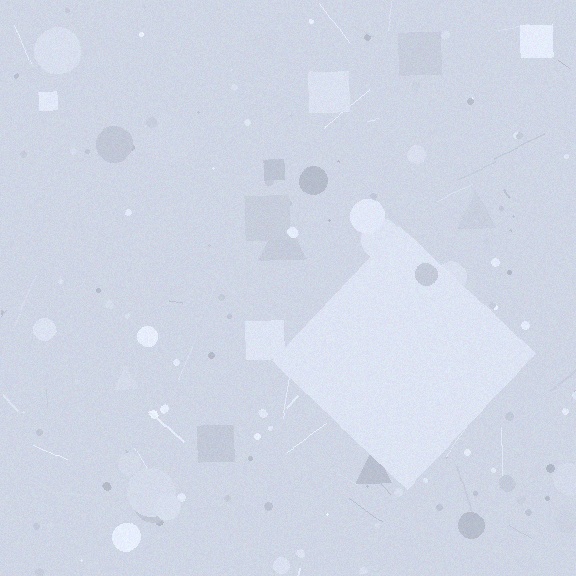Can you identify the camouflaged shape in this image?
The camouflaged shape is a diamond.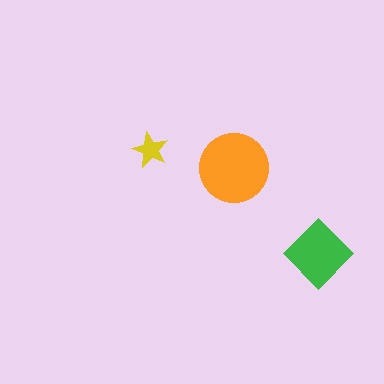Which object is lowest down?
The green diamond is bottommost.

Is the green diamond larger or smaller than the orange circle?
Smaller.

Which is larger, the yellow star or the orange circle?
The orange circle.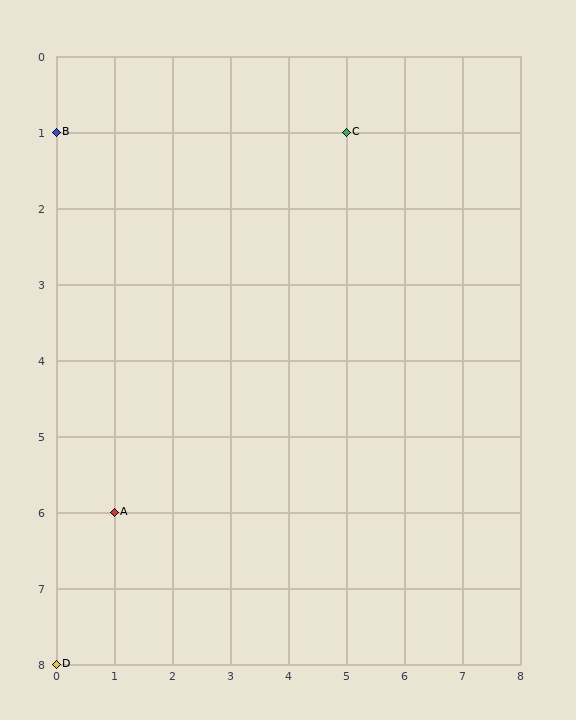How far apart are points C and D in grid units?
Points C and D are 5 columns and 7 rows apart (about 8.6 grid units diagonally).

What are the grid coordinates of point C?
Point C is at grid coordinates (5, 1).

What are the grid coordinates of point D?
Point D is at grid coordinates (0, 8).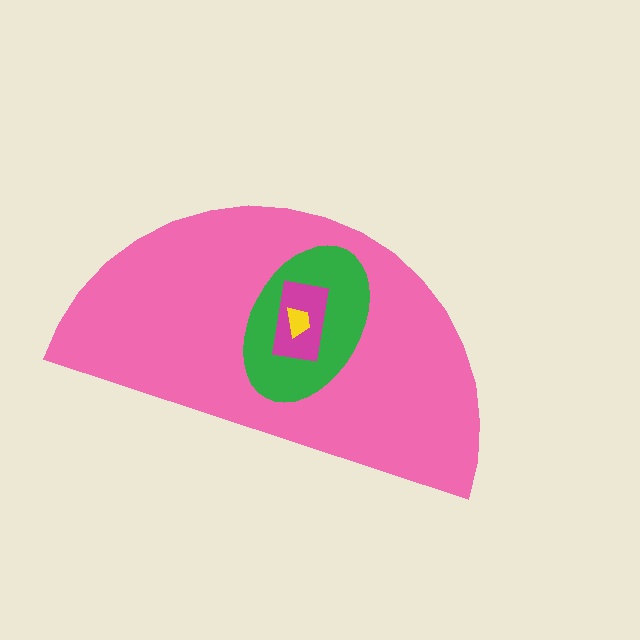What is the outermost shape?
The pink semicircle.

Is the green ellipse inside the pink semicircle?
Yes.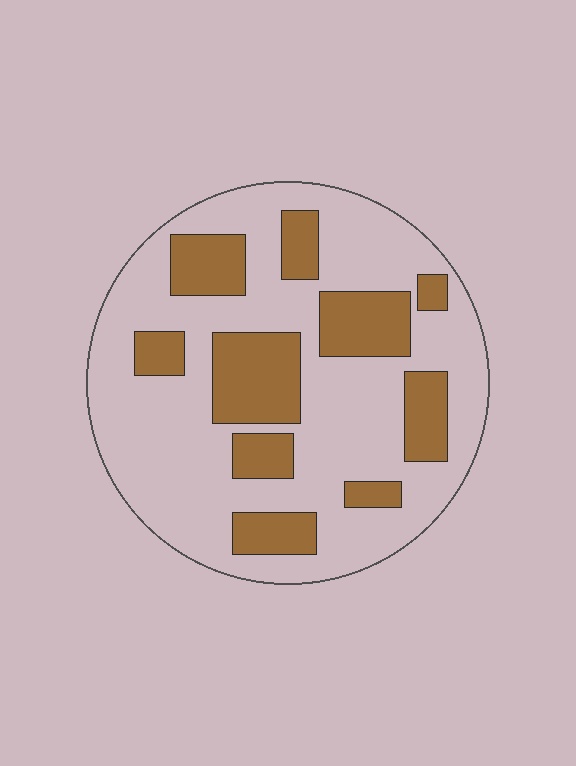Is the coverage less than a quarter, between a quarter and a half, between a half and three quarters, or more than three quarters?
Between a quarter and a half.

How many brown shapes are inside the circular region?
10.